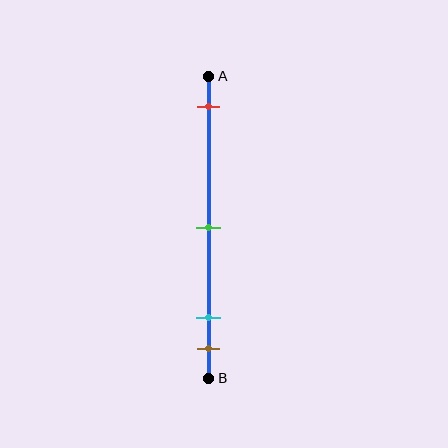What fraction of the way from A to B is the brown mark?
The brown mark is approximately 90% (0.9) of the way from A to B.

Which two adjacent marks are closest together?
The cyan and brown marks are the closest adjacent pair.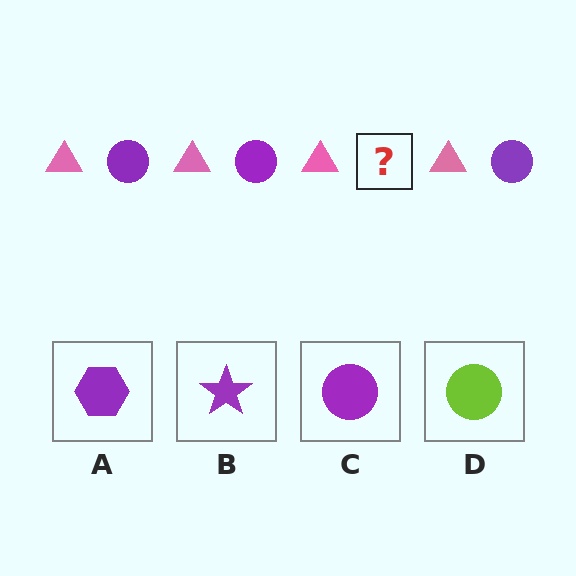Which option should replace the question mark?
Option C.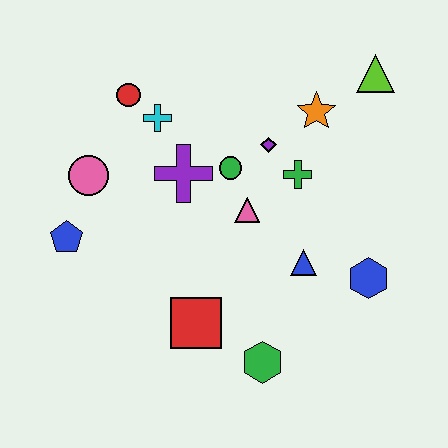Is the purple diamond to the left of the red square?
No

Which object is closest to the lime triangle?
The orange star is closest to the lime triangle.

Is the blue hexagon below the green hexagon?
No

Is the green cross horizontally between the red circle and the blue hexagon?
Yes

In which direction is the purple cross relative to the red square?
The purple cross is above the red square.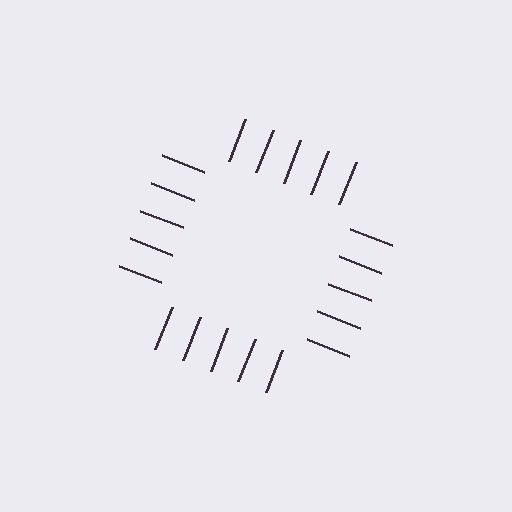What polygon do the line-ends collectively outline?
An illusory square — the line segments terminate on its edges but no continuous stroke is drawn.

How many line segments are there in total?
20 — 5 along each of the 4 edges.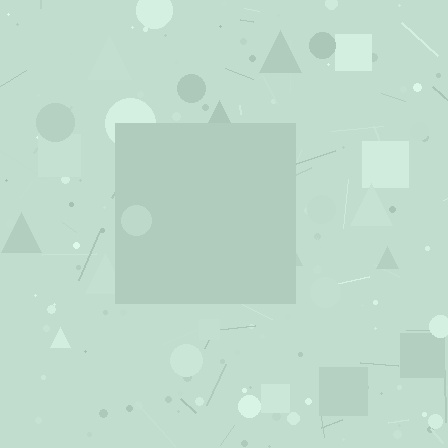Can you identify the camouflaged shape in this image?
The camouflaged shape is a square.